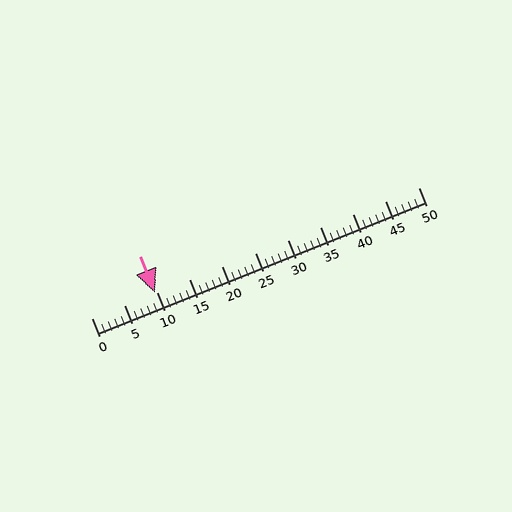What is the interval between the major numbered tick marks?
The major tick marks are spaced 5 units apart.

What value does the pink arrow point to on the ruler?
The pink arrow points to approximately 10.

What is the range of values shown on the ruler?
The ruler shows values from 0 to 50.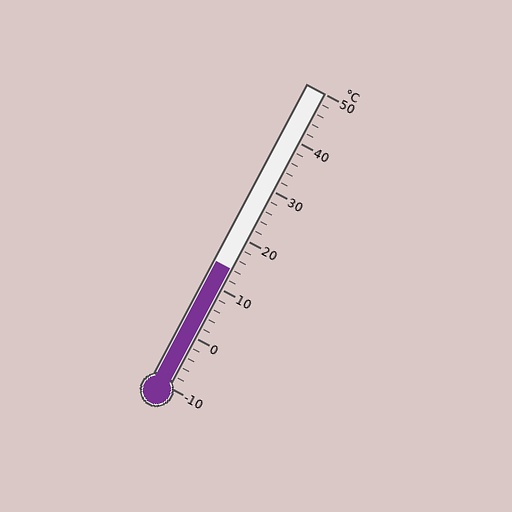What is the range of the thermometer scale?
The thermometer scale ranges from -10°C to 50°C.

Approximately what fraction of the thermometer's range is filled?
The thermometer is filled to approximately 40% of its range.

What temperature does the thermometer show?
The thermometer shows approximately 14°C.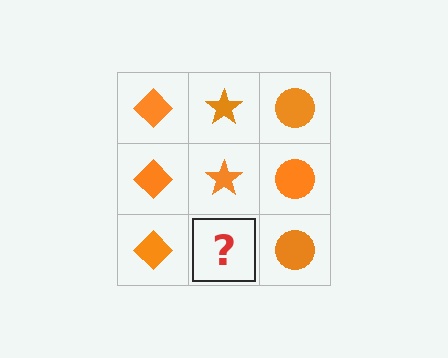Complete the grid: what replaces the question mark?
The question mark should be replaced with an orange star.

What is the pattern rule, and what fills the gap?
The rule is that each column has a consistent shape. The gap should be filled with an orange star.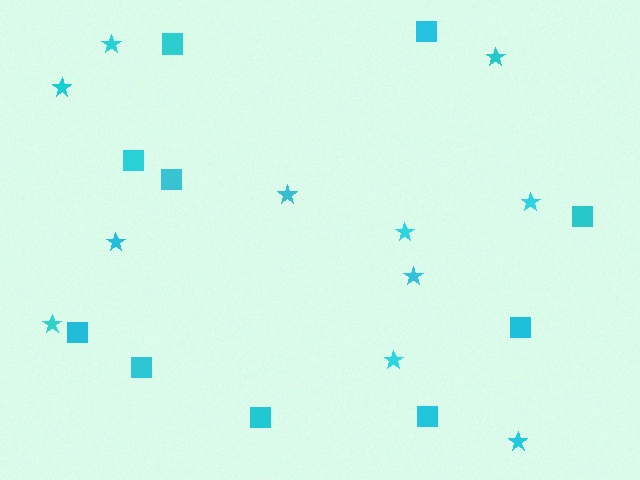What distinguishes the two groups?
There are 2 groups: one group of squares (10) and one group of stars (11).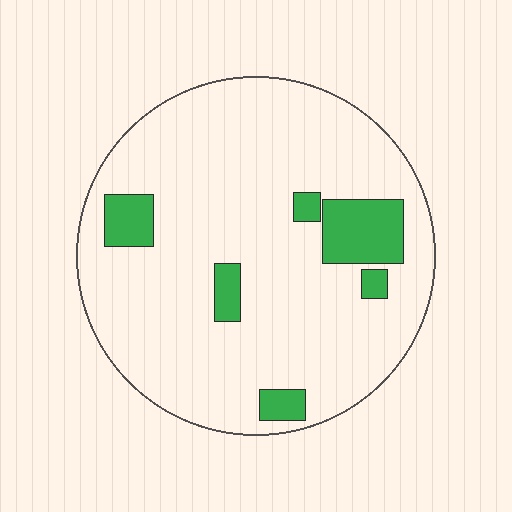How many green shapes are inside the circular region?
6.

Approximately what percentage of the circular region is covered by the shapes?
Approximately 15%.